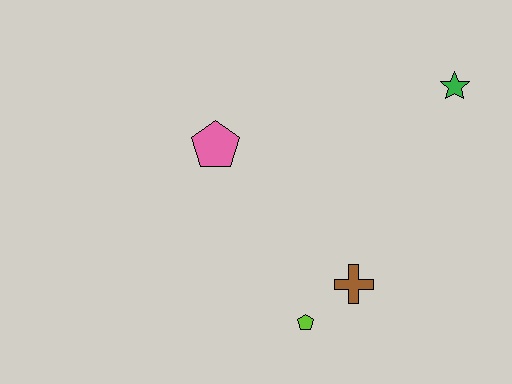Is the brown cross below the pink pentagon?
Yes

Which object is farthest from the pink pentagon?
The green star is farthest from the pink pentagon.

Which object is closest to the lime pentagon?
The brown cross is closest to the lime pentagon.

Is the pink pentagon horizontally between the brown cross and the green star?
No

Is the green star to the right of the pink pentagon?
Yes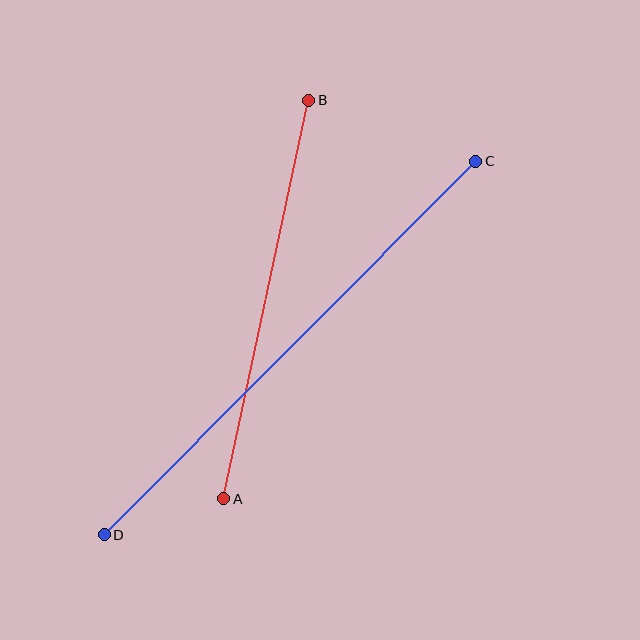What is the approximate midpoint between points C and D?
The midpoint is at approximately (290, 348) pixels.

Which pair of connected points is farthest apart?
Points C and D are farthest apart.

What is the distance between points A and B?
The distance is approximately 407 pixels.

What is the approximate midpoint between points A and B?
The midpoint is at approximately (266, 300) pixels.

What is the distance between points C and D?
The distance is approximately 527 pixels.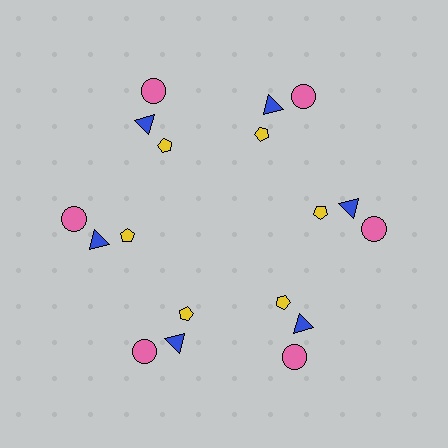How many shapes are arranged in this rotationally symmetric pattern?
There are 18 shapes, arranged in 6 groups of 3.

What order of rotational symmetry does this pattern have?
This pattern has 6-fold rotational symmetry.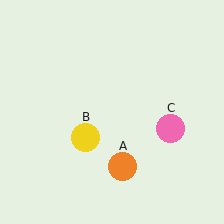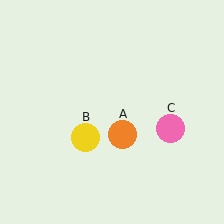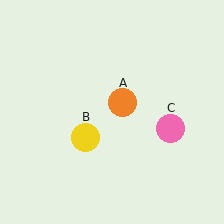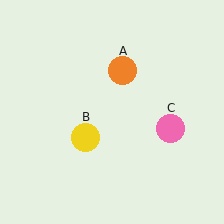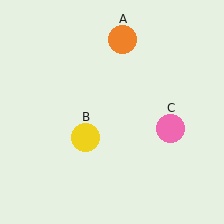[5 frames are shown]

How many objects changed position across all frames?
1 object changed position: orange circle (object A).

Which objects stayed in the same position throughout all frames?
Yellow circle (object B) and pink circle (object C) remained stationary.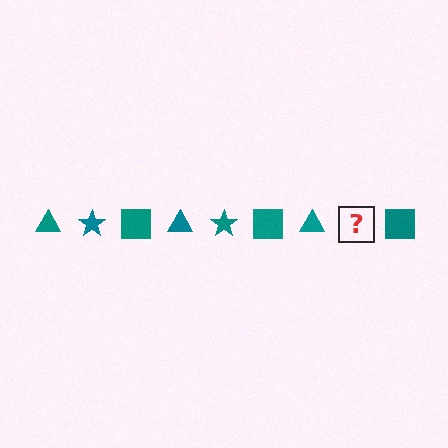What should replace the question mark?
The question mark should be replaced with a teal star.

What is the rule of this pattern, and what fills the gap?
The rule is that the pattern cycles through triangle, star, square shapes in teal. The gap should be filled with a teal star.